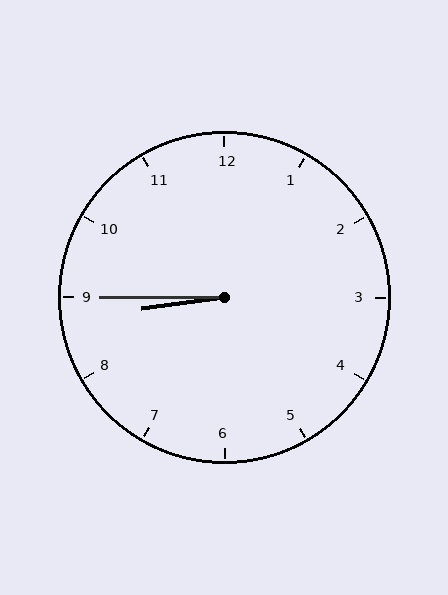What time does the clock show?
8:45.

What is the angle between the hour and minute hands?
Approximately 8 degrees.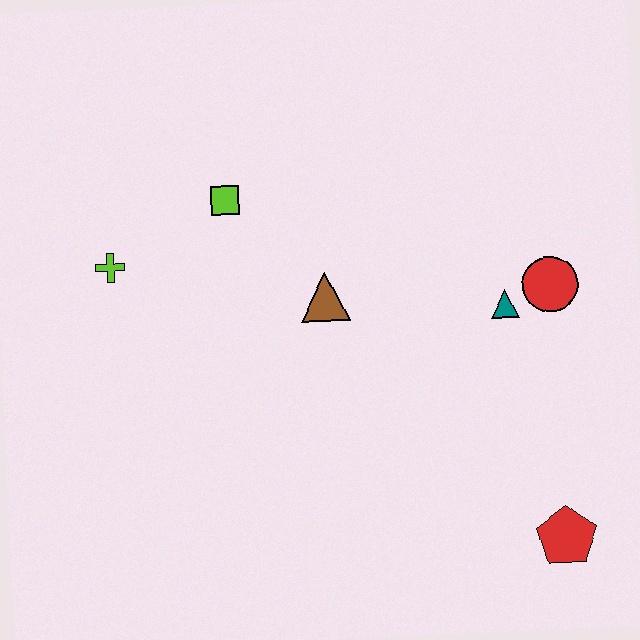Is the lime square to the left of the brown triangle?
Yes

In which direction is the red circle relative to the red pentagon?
The red circle is above the red pentagon.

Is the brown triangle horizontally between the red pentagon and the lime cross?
Yes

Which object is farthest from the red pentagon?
The lime cross is farthest from the red pentagon.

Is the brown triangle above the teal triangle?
Yes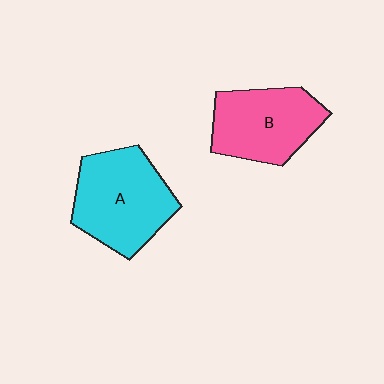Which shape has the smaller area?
Shape B (pink).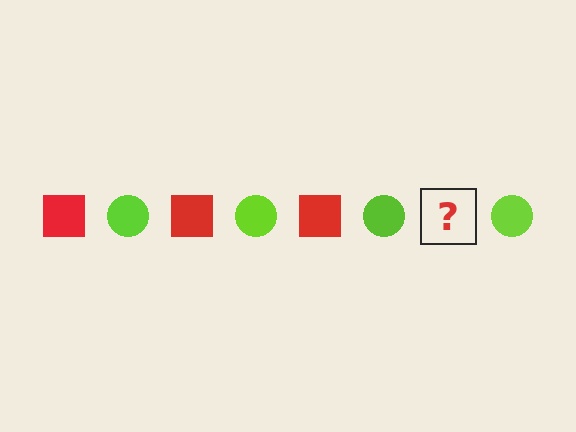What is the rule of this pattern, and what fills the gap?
The rule is that the pattern alternates between red square and lime circle. The gap should be filled with a red square.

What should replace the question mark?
The question mark should be replaced with a red square.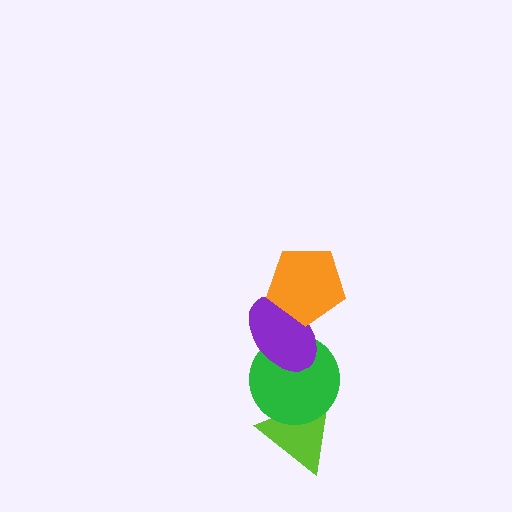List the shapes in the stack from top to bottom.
From top to bottom: the orange pentagon, the purple ellipse, the green circle, the lime triangle.